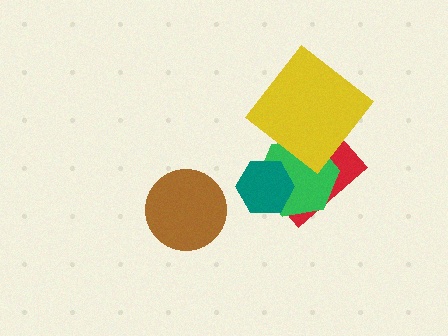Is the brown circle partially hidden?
No, no other shape covers it.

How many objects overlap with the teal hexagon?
2 objects overlap with the teal hexagon.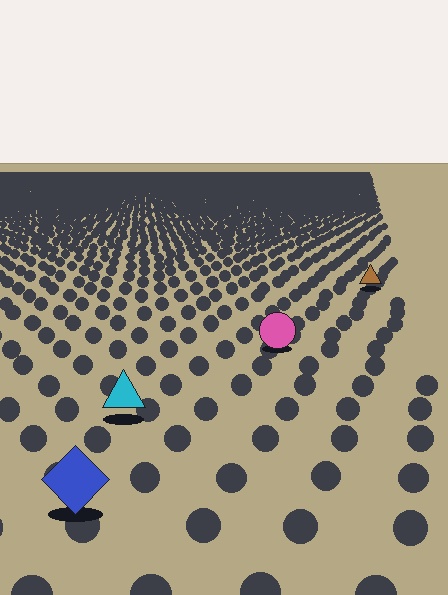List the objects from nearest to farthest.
From nearest to farthest: the blue diamond, the cyan triangle, the pink circle, the brown triangle.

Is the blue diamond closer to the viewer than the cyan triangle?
Yes. The blue diamond is closer — you can tell from the texture gradient: the ground texture is coarser near it.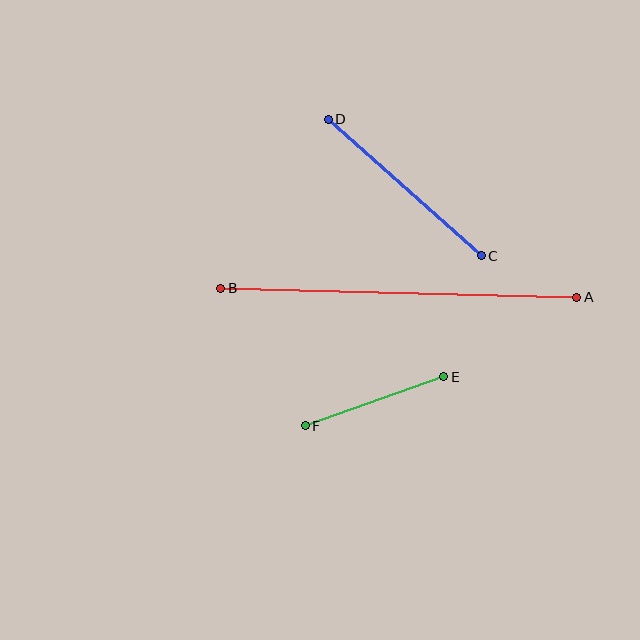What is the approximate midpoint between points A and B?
The midpoint is at approximately (399, 293) pixels.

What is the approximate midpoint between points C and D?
The midpoint is at approximately (405, 188) pixels.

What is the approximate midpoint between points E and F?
The midpoint is at approximately (374, 401) pixels.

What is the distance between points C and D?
The distance is approximately 205 pixels.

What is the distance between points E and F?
The distance is approximately 147 pixels.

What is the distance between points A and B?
The distance is approximately 356 pixels.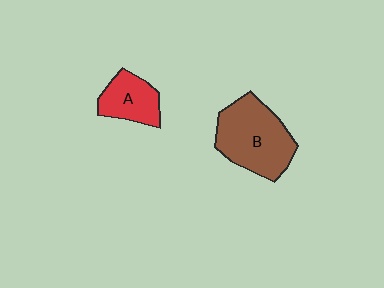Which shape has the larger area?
Shape B (brown).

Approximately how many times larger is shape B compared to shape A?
Approximately 1.8 times.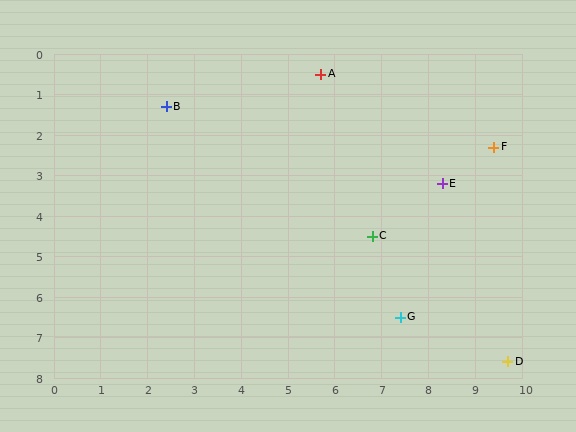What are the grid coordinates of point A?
Point A is at approximately (5.7, 0.5).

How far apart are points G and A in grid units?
Points G and A are about 6.2 grid units apart.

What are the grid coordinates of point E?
Point E is at approximately (8.3, 3.2).